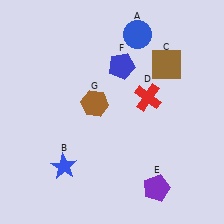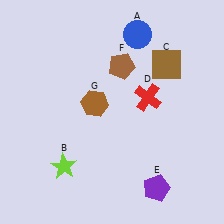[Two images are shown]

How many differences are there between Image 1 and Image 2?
There are 2 differences between the two images.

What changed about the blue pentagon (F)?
In Image 1, F is blue. In Image 2, it changed to brown.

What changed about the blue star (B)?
In Image 1, B is blue. In Image 2, it changed to lime.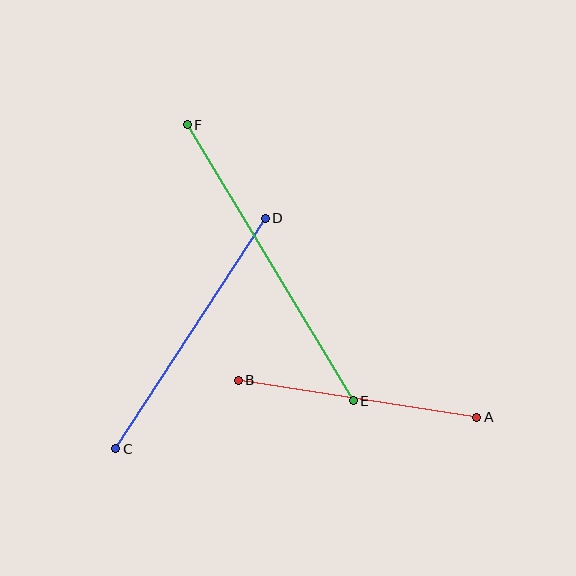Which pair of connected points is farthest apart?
Points E and F are farthest apart.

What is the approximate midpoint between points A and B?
The midpoint is at approximately (358, 399) pixels.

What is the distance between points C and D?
The distance is approximately 275 pixels.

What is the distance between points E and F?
The distance is approximately 322 pixels.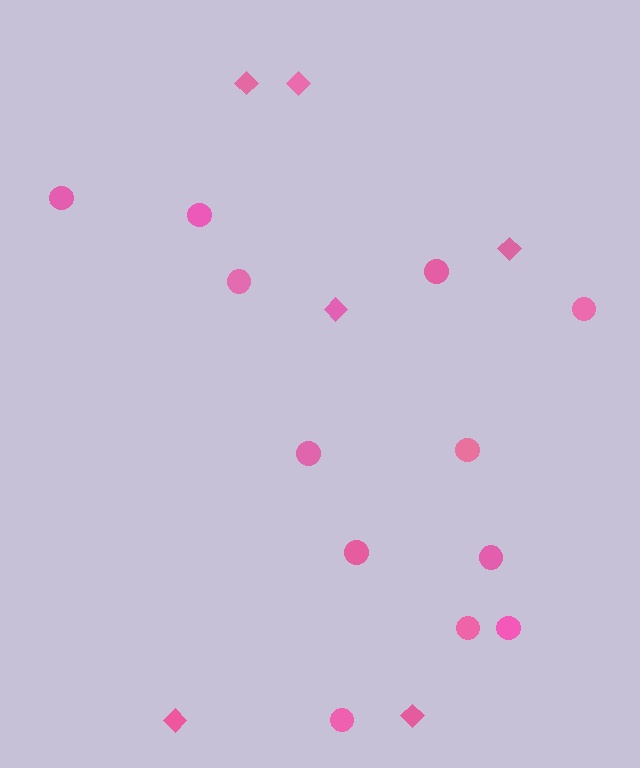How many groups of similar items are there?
There are 2 groups: one group of diamonds (6) and one group of circles (12).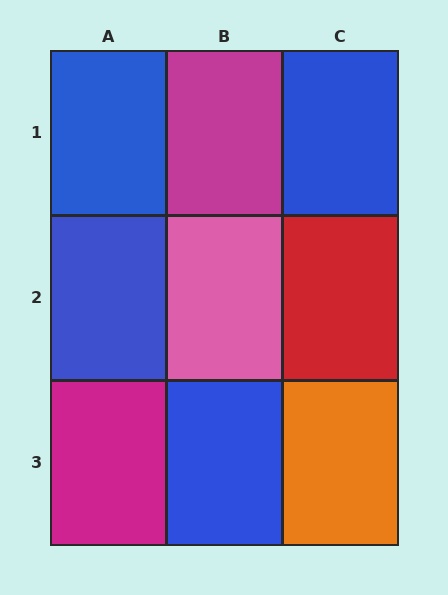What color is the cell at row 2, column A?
Blue.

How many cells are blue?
4 cells are blue.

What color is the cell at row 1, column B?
Magenta.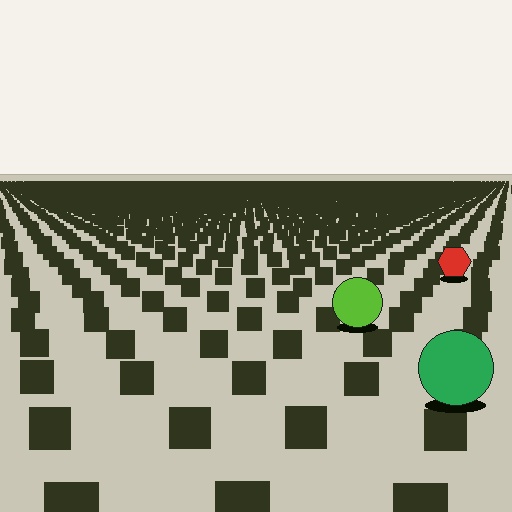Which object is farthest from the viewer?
The red hexagon is farthest from the viewer. It appears smaller and the ground texture around it is denser.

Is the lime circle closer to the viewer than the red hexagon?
Yes. The lime circle is closer — you can tell from the texture gradient: the ground texture is coarser near it.